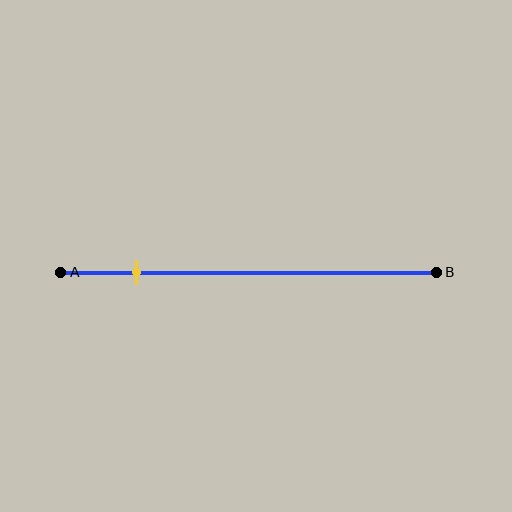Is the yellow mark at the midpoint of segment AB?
No, the mark is at about 20% from A, not at the 50% midpoint.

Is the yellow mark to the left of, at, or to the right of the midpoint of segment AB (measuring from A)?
The yellow mark is to the left of the midpoint of segment AB.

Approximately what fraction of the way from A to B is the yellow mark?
The yellow mark is approximately 20% of the way from A to B.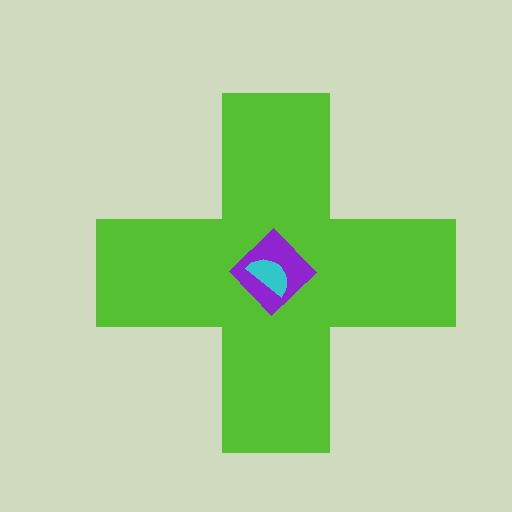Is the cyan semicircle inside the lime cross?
Yes.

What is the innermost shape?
The cyan semicircle.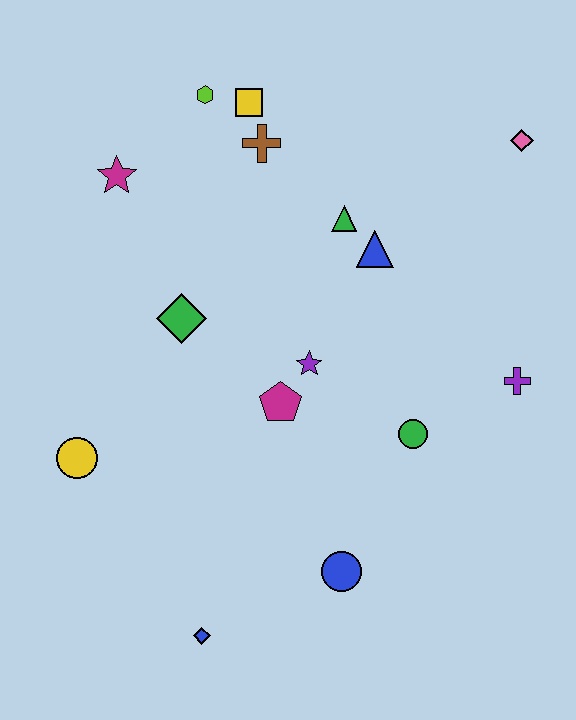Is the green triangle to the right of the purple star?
Yes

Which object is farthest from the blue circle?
The lime hexagon is farthest from the blue circle.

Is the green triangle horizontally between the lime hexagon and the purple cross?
Yes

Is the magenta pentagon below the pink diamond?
Yes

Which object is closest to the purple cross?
The green circle is closest to the purple cross.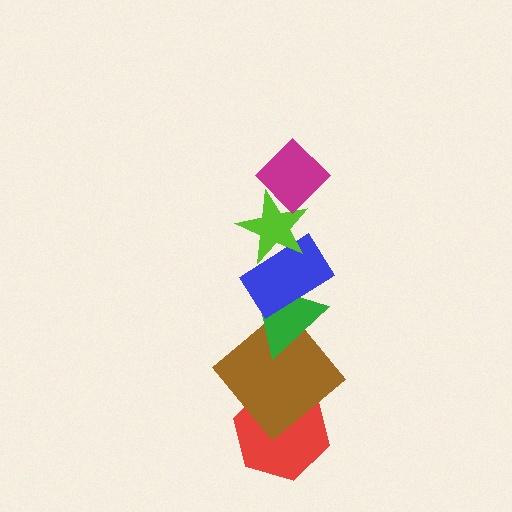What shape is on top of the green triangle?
The blue rectangle is on top of the green triangle.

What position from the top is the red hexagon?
The red hexagon is 6th from the top.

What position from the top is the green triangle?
The green triangle is 4th from the top.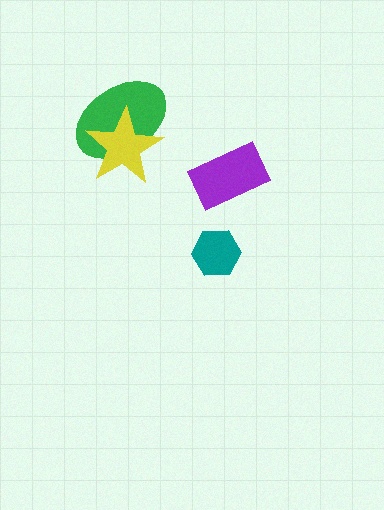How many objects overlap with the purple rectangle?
0 objects overlap with the purple rectangle.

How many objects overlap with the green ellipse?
1 object overlaps with the green ellipse.